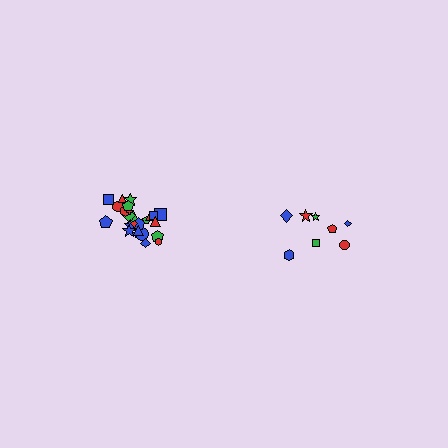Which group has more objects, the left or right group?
The left group.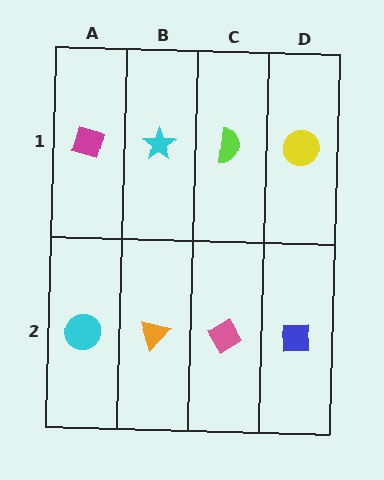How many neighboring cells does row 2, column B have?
3.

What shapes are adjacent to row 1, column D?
A blue square (row 2, column D), a lime semicircle (row 1, column C).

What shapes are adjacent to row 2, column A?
A magenta diamond (row 1, column A), an orange triangle (row 2, column B).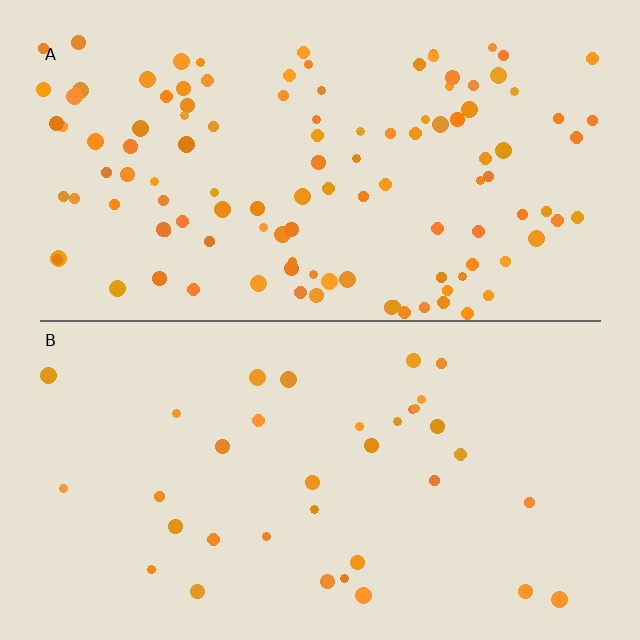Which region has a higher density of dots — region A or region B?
A (the top).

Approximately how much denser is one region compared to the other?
Approximately 3.1× — region A over region B.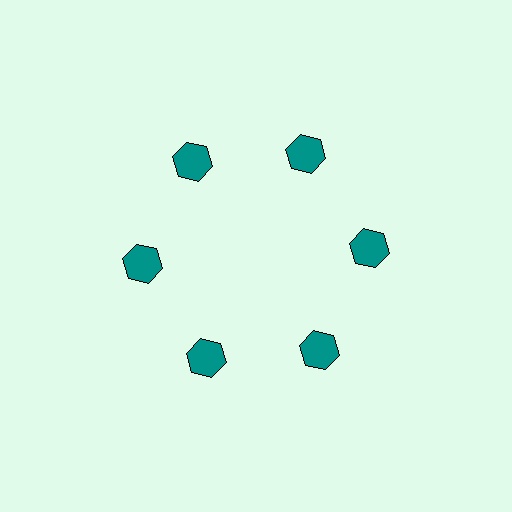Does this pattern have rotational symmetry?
Yes, this pattern has 6-fold rotational symmetry. It looks the same after rotating 60 degrees around the center.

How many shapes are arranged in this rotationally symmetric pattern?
There are 6 shapes, arranged in 6 groups of 1.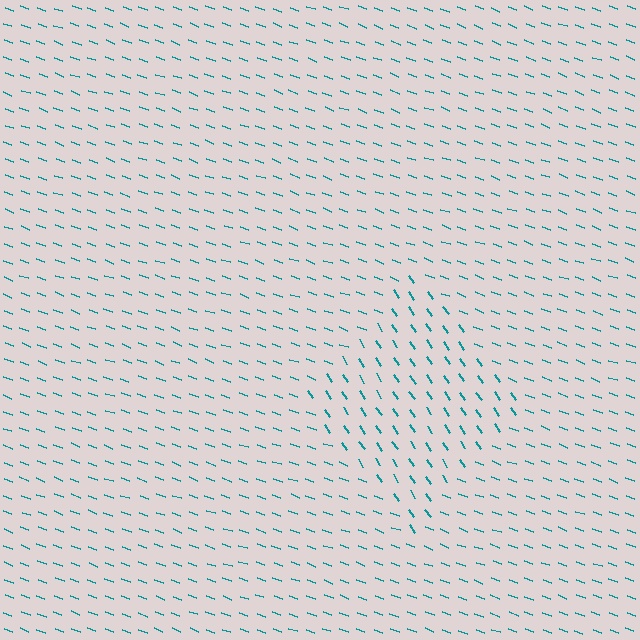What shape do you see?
I see a diamond.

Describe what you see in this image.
The image is filled with small teal line segments. A diamond region in the image has lines oriented differently from the surrounding lines, creating a visible texture boundary.